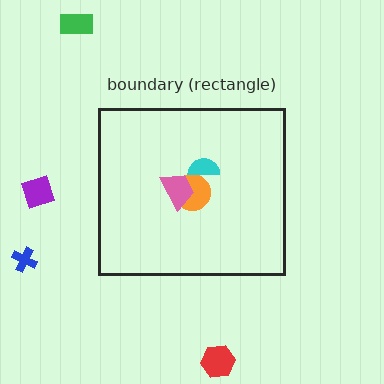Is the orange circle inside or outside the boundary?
Inside.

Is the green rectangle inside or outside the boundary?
Outside.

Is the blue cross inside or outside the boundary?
Outside.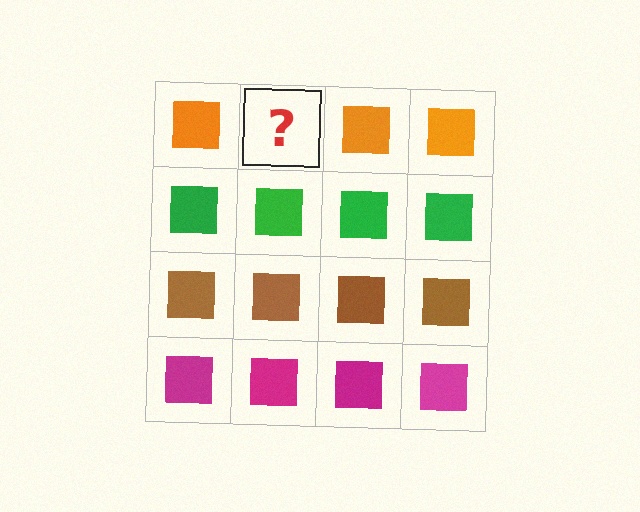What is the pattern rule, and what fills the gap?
The rule is that each row has a consistent color. The gap should be filled with an orange square.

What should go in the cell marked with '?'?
The missing cell should contain an orange square.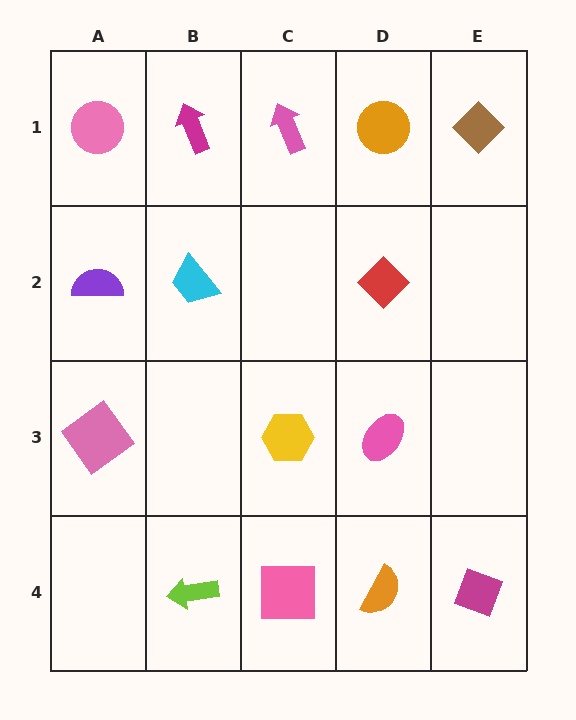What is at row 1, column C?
A pink arrow.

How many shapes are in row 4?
4 shapes.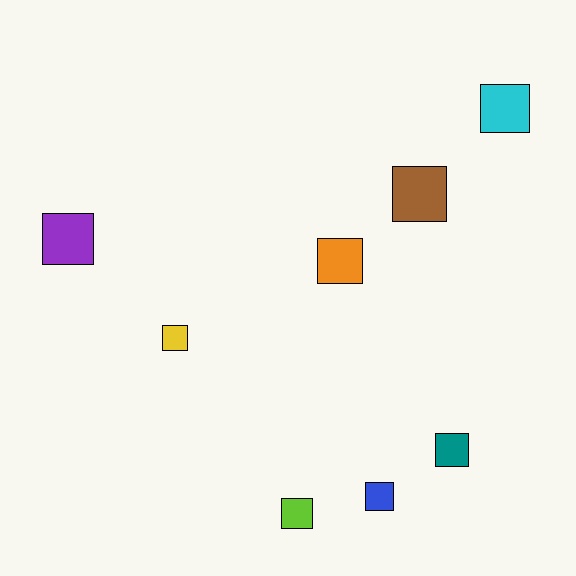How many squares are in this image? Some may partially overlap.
There are 8 squares.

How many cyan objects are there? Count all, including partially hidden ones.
There is 1 cyan object.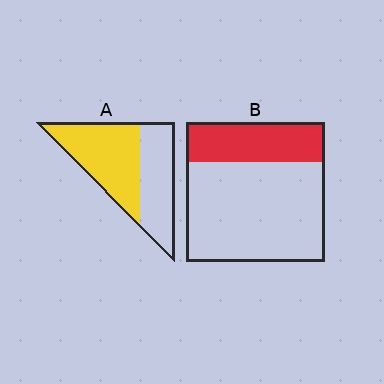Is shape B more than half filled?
No.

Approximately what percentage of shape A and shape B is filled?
A is approximately 55% and B is approximately 30%.